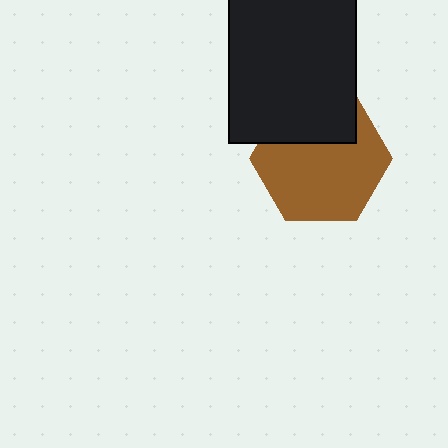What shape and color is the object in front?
The object in front is a black rectangle.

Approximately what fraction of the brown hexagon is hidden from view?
Roughly 30% of the brown hexagon is hidden behind the black rectangle.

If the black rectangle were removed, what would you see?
You would see the complete brown hexagon.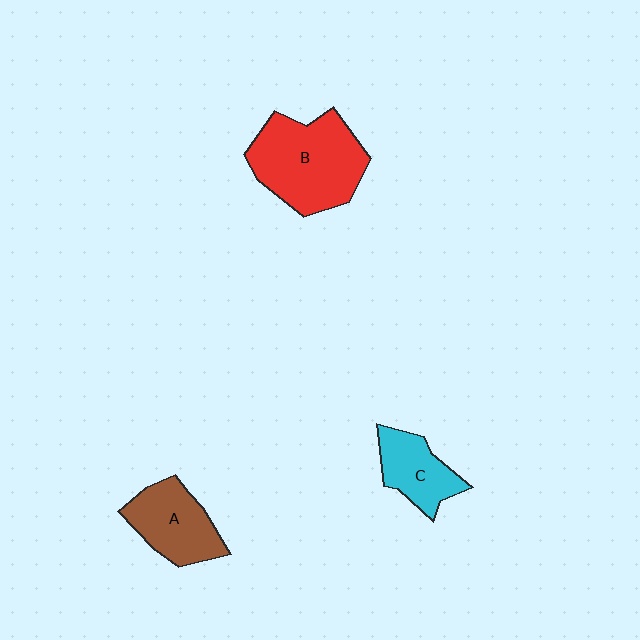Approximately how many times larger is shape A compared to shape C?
Approximately 1.2 times.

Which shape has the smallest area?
Shape C (cyan).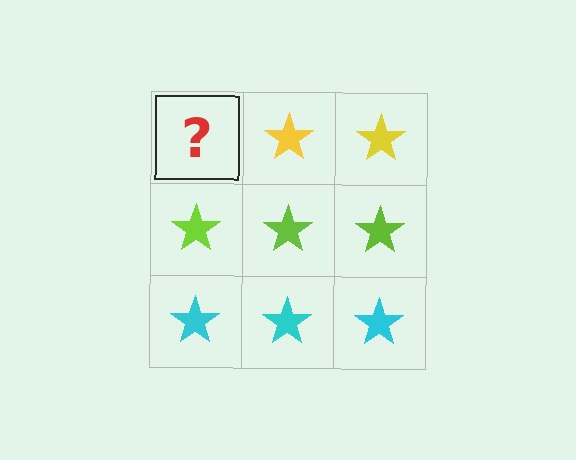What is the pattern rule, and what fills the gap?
The rule is that each row has a consistent color. The gap should be filled with a yellow star.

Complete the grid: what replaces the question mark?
The question mark should be replaced with a yellow star.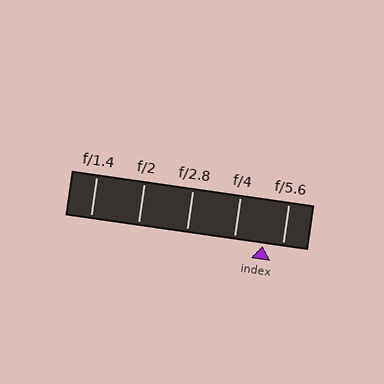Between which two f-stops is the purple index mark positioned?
The index mark is between f/4 and f/5.6.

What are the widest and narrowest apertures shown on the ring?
The widest aperture shown is f/1.4 and the narrowest is f/5.6.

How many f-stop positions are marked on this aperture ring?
There are 5 f-stop positions marked.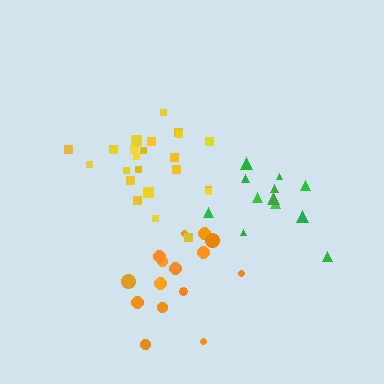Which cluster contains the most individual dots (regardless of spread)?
Yellow (23).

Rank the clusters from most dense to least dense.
yellow, orange, green.